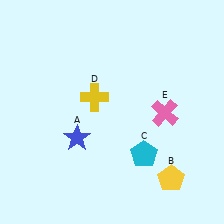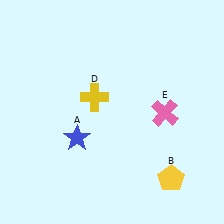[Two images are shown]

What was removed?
The cyan pentagon (C) was removed in Image 2.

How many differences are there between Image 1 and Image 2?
There is 1 difference between the two images.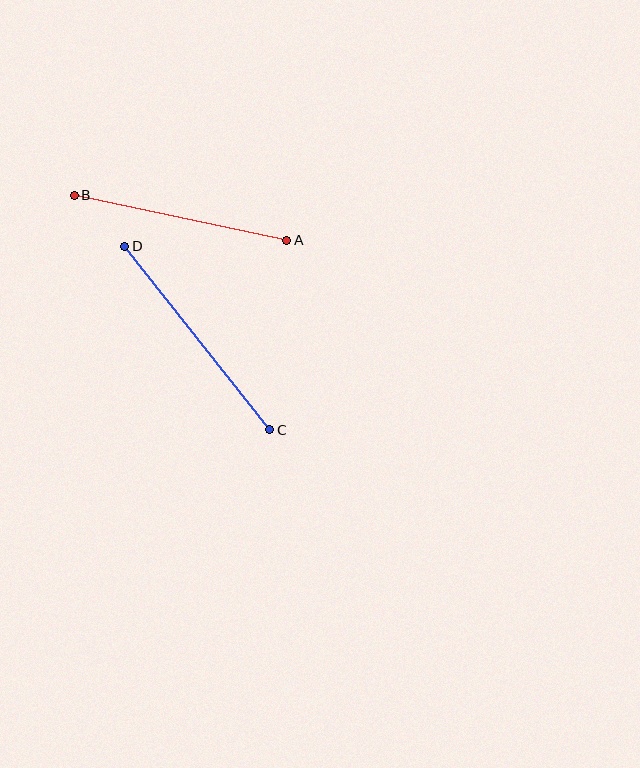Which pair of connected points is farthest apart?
Points C and D are farthest apart.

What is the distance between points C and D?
The distance is approximately 234 pixels.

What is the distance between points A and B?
The distance is approximately 217 pixels.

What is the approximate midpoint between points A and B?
The midpoint is at approximately (181, 218) pixels.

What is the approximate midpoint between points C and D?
The midpoint is at approximately (197, 338) pixels.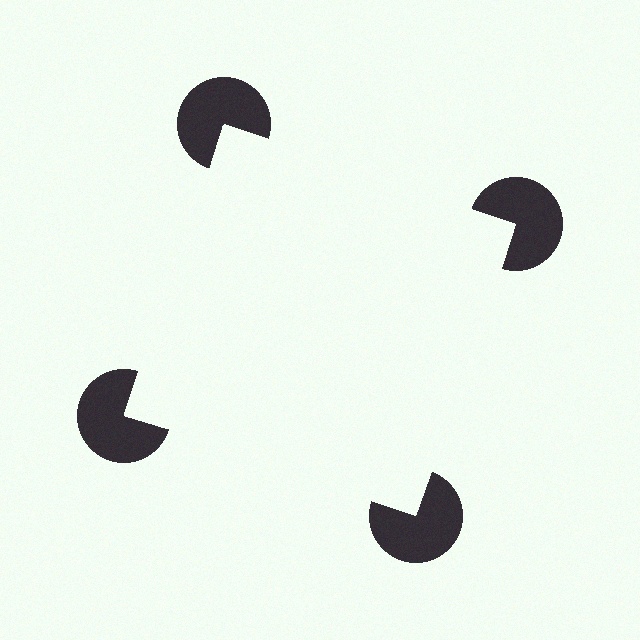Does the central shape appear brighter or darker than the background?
It typically appears slightly brighter than the background, even though no actual brightness change is drawn.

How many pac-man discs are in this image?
There are 4 — one at each vertex of the illusory square.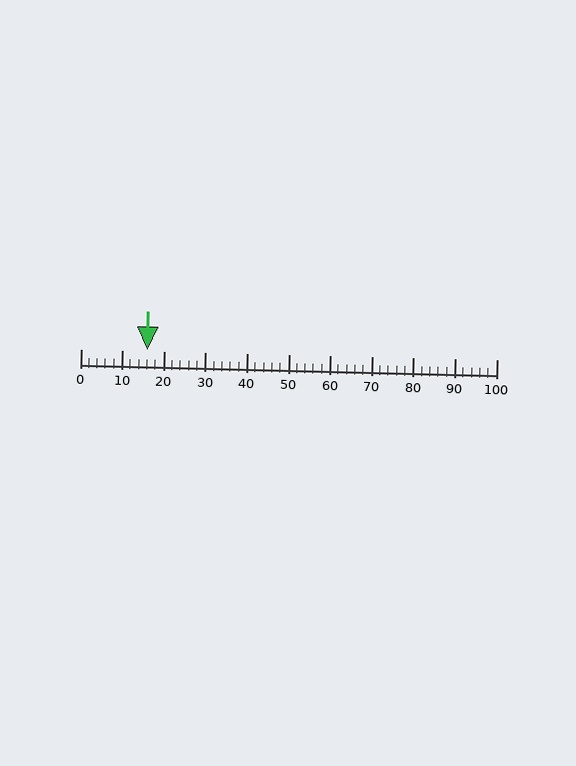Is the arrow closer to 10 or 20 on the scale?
The arrow is closer to 20.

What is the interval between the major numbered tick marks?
The major tick marks are spaced 10 units apart.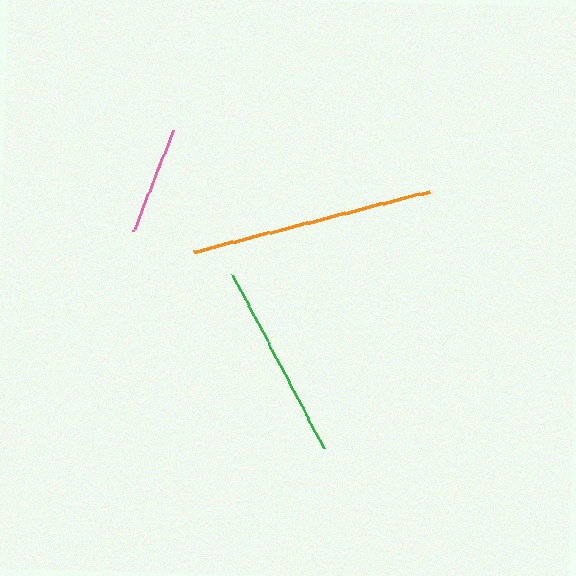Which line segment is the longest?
The orange line is the longest at approximately 243 pixels.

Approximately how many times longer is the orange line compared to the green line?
The orange line is approximately 1.2 times the length of the green line.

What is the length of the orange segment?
The orange segment is approximately 243 pixels long.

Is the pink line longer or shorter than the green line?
The green line is longer than the pink line.